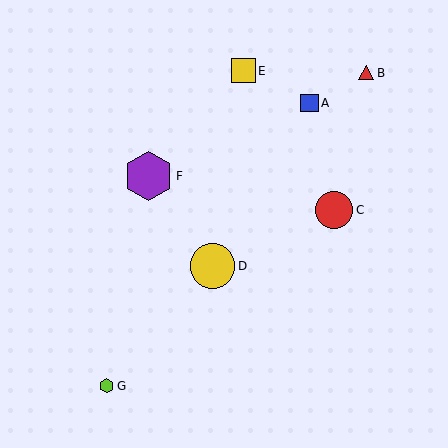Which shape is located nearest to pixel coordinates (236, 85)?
The yellow square (labeled E) at (243, 71) is nearest to that location.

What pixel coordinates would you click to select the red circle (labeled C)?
Click at (334, 210) to select the red circle C.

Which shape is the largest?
The purple hexagon (labeled F) is the largest.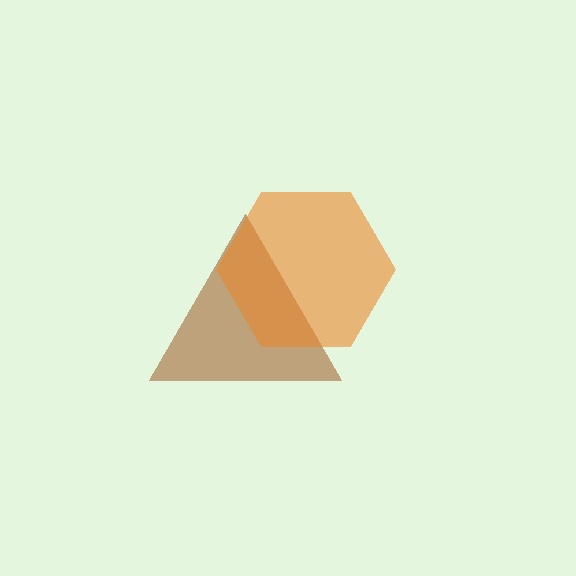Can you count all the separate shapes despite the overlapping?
Yes, there are 2 separate shapes.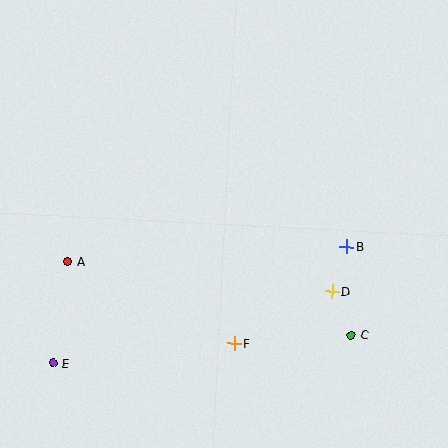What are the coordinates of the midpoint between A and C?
The midpoint between A and C is at (209, 298).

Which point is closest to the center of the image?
Point F at (234, 344) is closest to the center.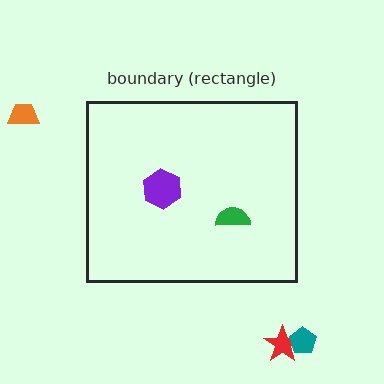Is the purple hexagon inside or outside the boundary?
Inside.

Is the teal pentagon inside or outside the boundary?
Outside.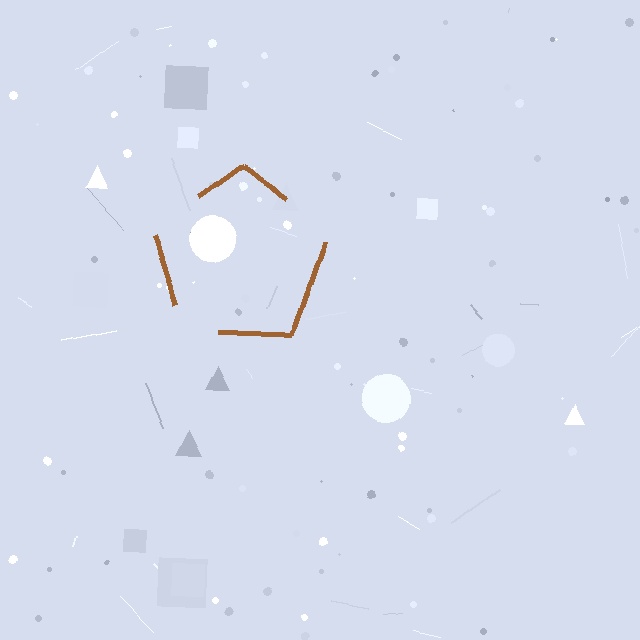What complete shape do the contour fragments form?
The contour fragments form a pentagon.